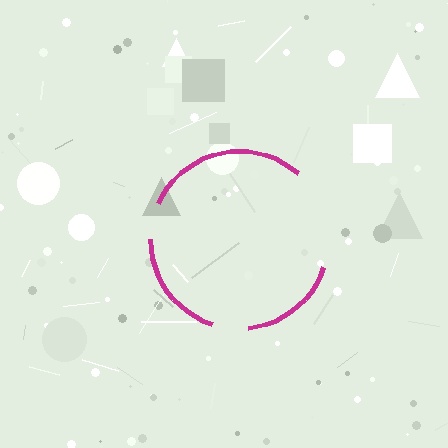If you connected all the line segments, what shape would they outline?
They would outline a circle.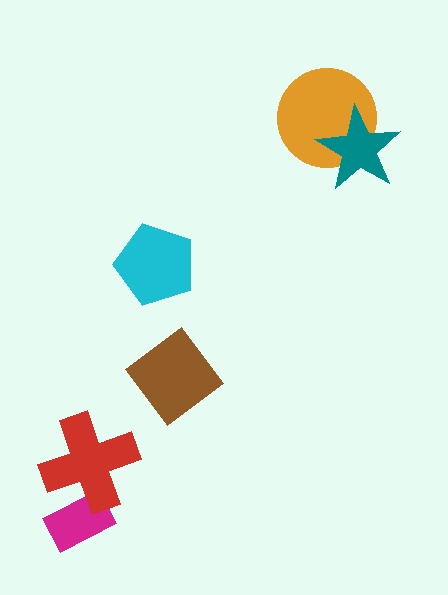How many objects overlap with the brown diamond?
0 objects overlap with the brown diamond.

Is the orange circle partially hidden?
Yes, it is partially covered by another shape.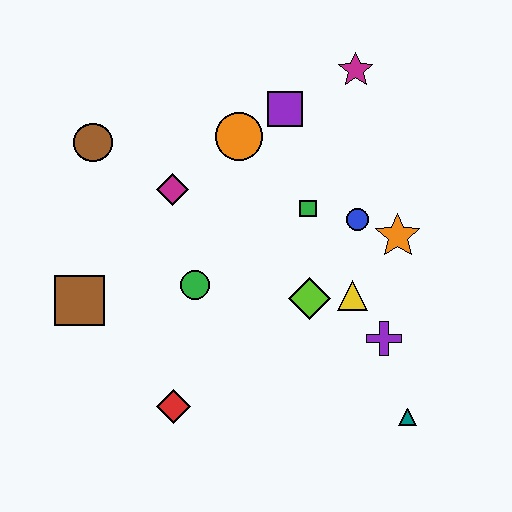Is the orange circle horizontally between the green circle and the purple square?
Yes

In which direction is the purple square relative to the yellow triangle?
The purple square is above the yellow triangle.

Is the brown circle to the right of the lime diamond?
No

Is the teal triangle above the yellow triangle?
No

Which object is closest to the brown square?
The green circle is closest to the brown square.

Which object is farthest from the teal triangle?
The brown circle is farthest from the teal triangle.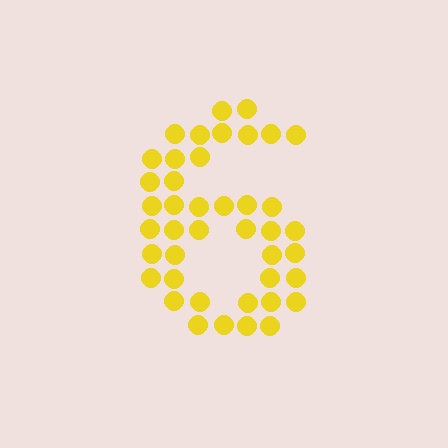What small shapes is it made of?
It is made of small circles.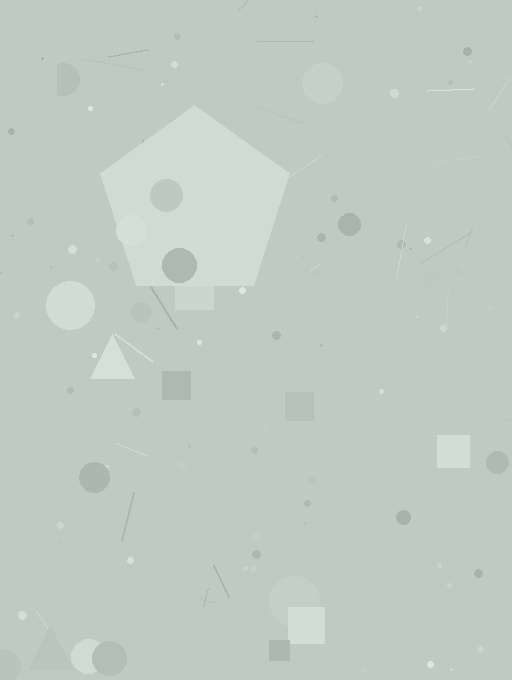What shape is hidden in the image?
A pentagon is hidden in the image.